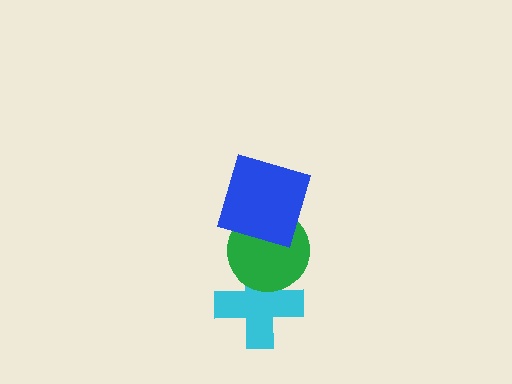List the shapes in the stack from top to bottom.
From top to bottom: the blue square, the green circle, the cyan cross.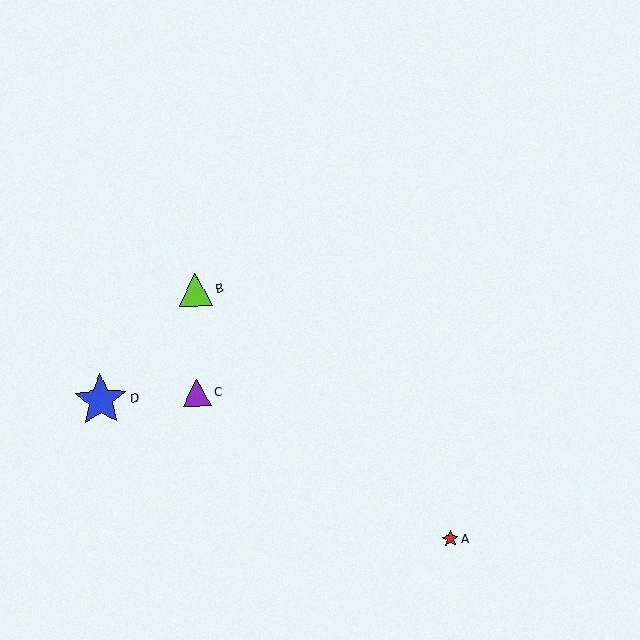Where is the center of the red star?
The center of the red star is at (450, 539).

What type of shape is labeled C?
Shape C is a purple triangle.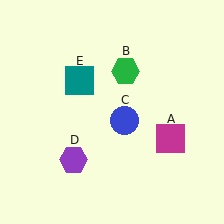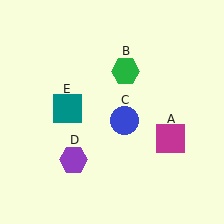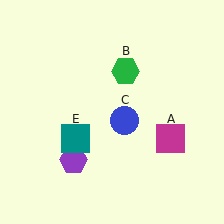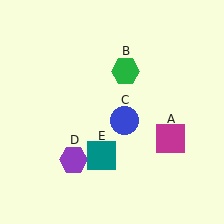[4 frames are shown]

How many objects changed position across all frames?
1 object changed position: teal square (object E).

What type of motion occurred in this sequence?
The teal square (object E) rotated counterclockwise around the center of the scene.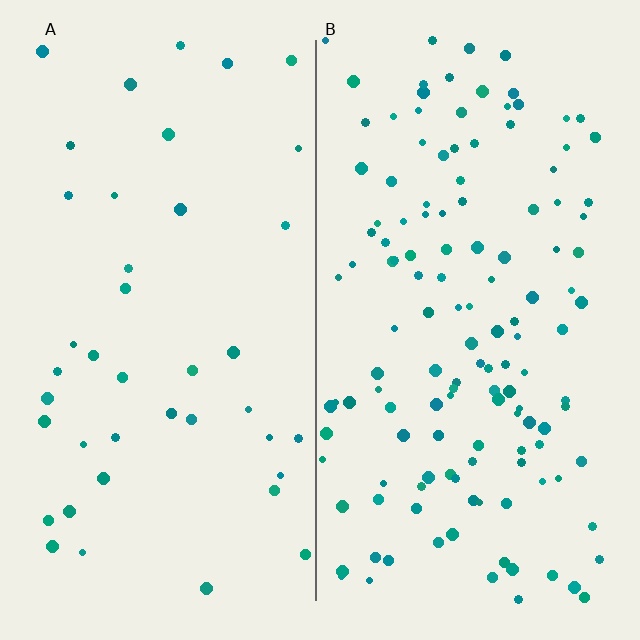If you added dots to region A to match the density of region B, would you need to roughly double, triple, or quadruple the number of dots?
Approximately triple.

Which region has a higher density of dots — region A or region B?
B (the right).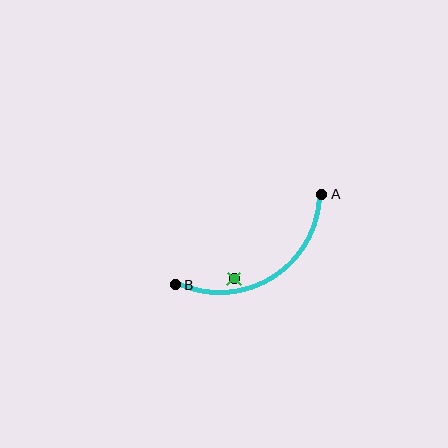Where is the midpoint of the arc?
The arc midpoint is the point on the curve farthest from the straight line joining A and B. It sits below that line.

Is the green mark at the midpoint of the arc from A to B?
No — the green mark does not lie on the arc at all. It sits slightly inside the curve.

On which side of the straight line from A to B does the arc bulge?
The arc bulges below the straight line connecting A and B.